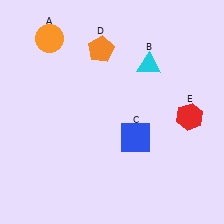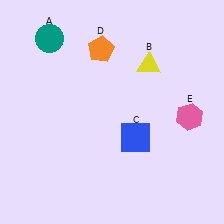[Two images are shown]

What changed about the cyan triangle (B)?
In Image 1, B is cyan. In Image 2, it changed to yellow.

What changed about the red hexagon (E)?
In Image 1, E is red. In Image 2, it changed to pink.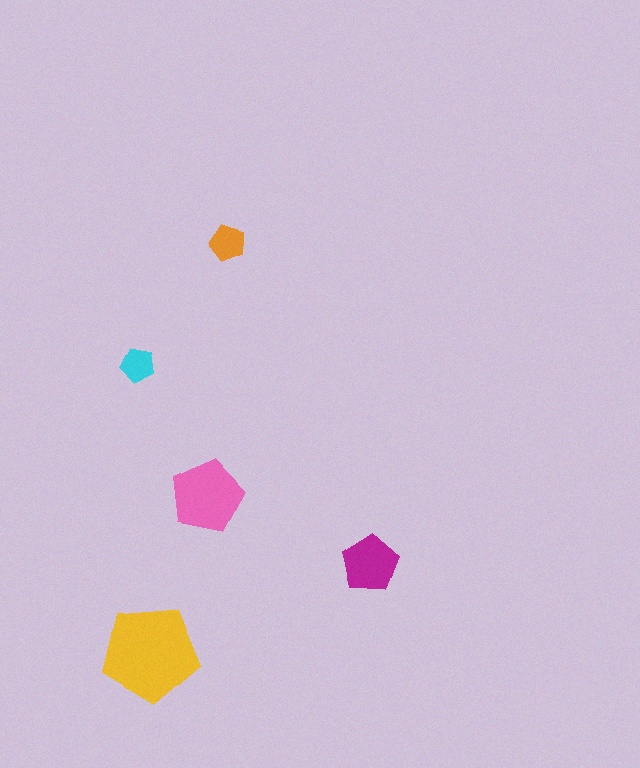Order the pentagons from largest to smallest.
the yellow one, the pink one, the magenta one, the orange one, the cyan one.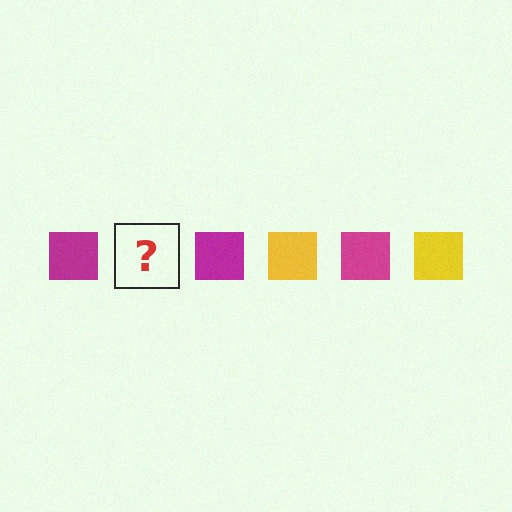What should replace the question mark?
The question mark should be replaced with a yellow square.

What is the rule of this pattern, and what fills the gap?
The rule is that the pattern cycles through magenta, yellow squares. The gap should be filled with a yellow square.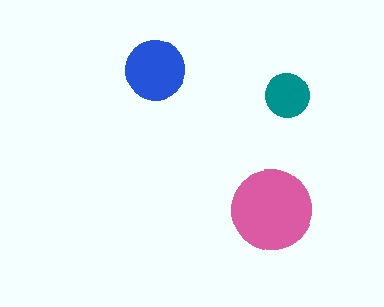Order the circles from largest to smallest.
the pink one, the blue one, the teal one.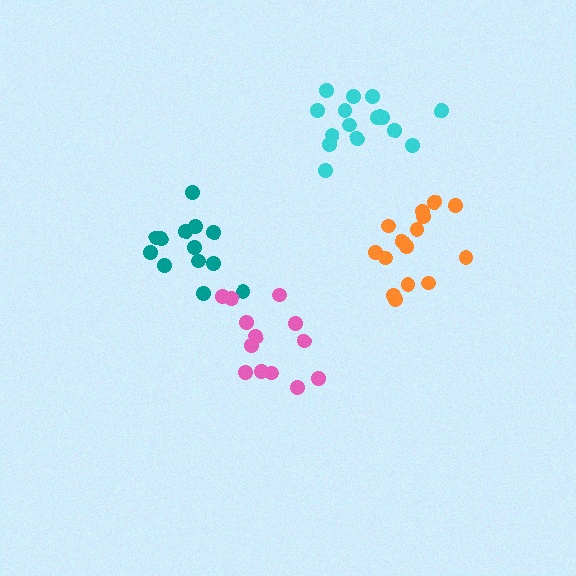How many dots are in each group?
Group 1: 13 dots, Group 2: 13 dots, Group 3: 15 dots, Group 4: 16 dots (57 total).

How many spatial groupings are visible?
There are 4 spatial groupings.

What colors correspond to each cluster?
The clusters are colored: teal, pink, orange, cyan.